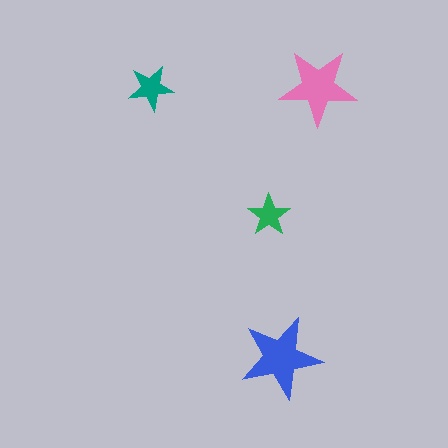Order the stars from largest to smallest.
the blue one, the pink one, the teal one, the green one.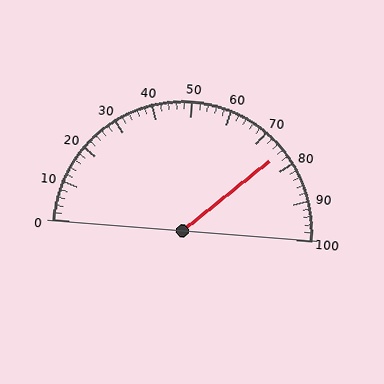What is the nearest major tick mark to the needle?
The nearest major tick mark is 80.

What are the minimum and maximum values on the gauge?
The gauge ranges from 0 to 100.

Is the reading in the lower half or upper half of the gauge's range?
The reading is in the upper half of the range (0 to 100).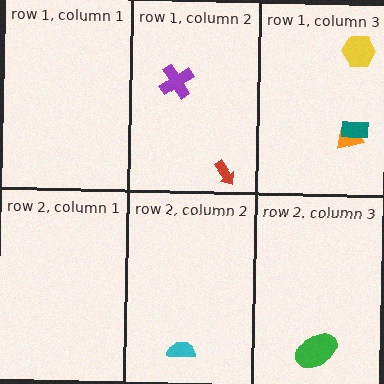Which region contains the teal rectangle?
The row 1, column 3 region.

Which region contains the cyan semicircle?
The row 2, column 2 region.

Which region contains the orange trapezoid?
The row 1, column 3 region.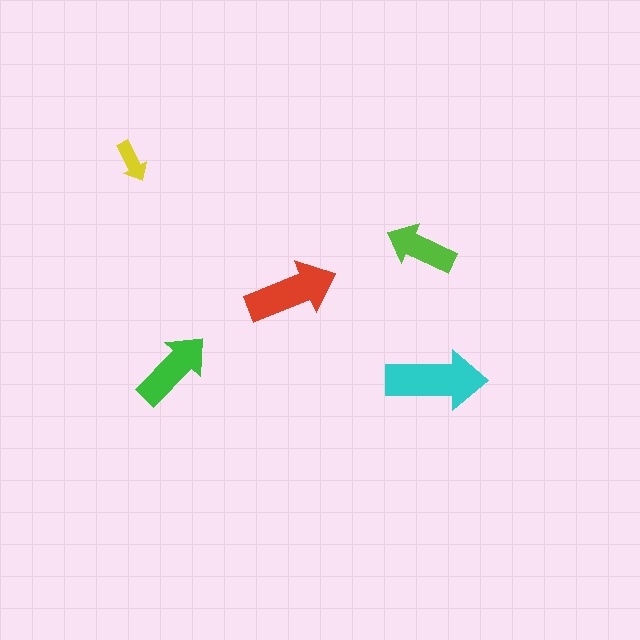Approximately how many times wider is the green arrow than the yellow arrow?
About 2 times wider.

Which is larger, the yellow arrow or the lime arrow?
The lime one.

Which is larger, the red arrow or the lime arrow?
The red one.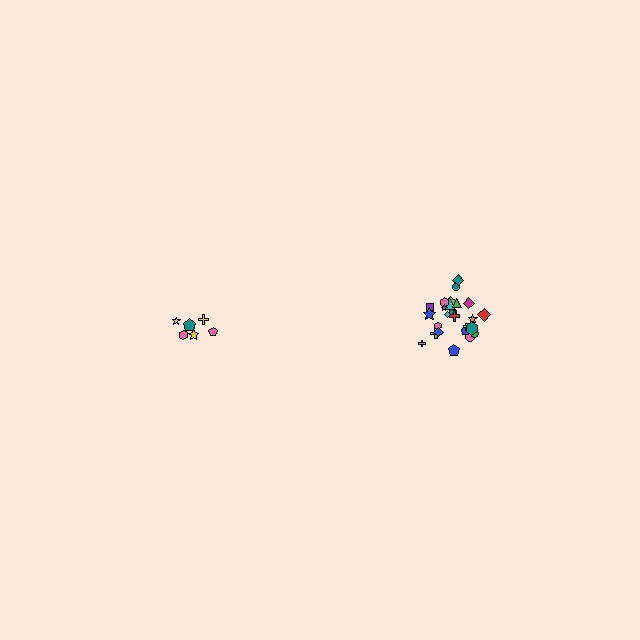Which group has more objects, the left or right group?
The right group.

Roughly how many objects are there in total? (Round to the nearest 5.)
Roughly 30 objects in total.